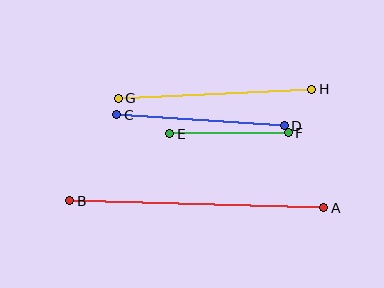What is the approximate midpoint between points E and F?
The midpoint is at approximately (229, 133) pixels.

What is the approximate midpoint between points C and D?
The midpoint is at approximately (200, 120) pixels.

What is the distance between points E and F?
The distance is approximately 119 pixels.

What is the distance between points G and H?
The distance is approximately 194 pixels.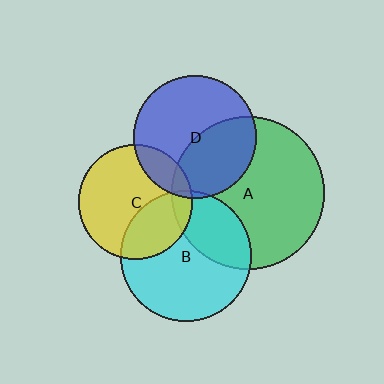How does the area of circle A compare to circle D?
Approximately 1.6 times.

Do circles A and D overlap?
Yes.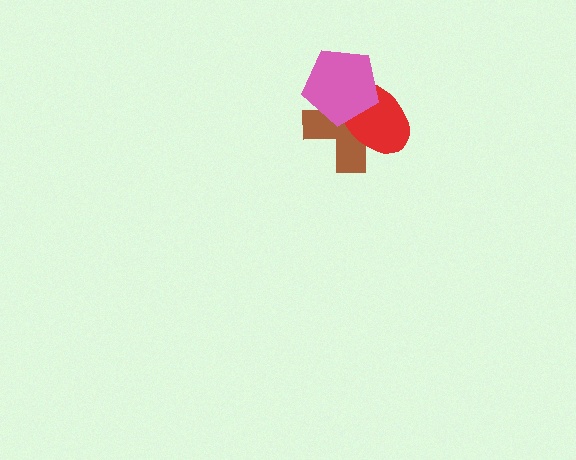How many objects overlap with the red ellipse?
2 objects overlap with the red ellipse.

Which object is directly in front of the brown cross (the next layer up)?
The red ellipse is directly in front of the brown cross.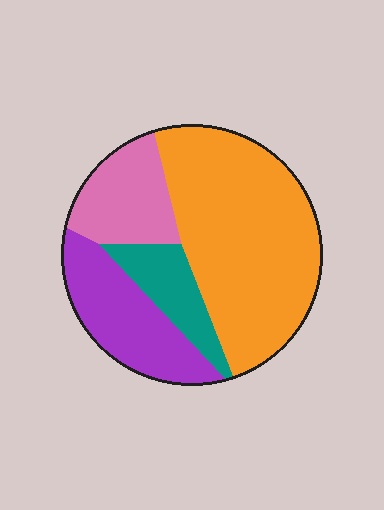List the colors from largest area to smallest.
From largest to smallest: orange, purple, pink, teal.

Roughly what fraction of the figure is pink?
Pink takes up less than a quarter of the figure.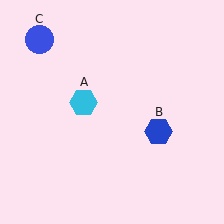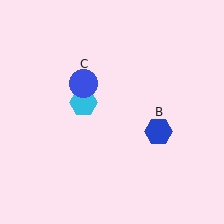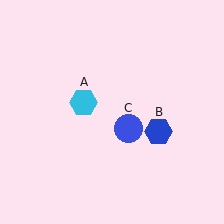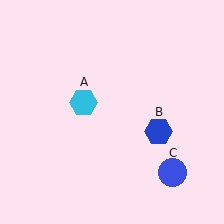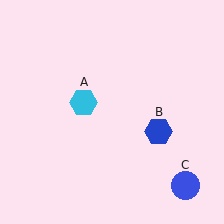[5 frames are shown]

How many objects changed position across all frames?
1 object changed position: blue circle (object C).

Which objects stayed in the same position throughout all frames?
Cyan hexagon (object A) and blue hexagon (object B) remained stationary.